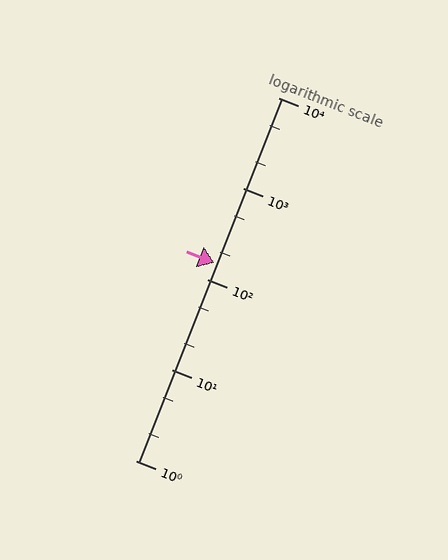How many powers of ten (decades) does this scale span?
The scale spans 4 decades, from 1 to 10000.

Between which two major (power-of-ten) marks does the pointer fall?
The pointer is between 100 and 1000.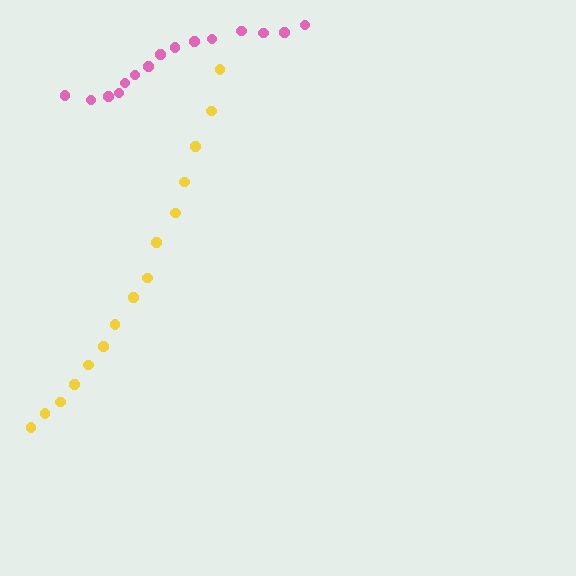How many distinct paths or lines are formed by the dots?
There are 2 distinct paths.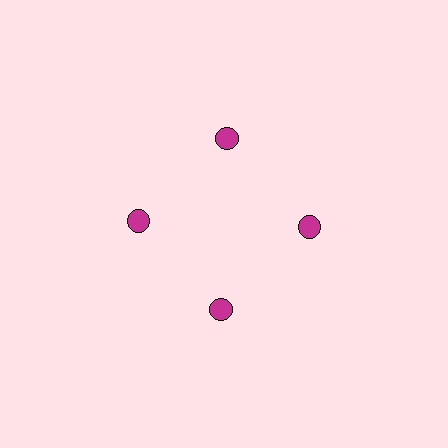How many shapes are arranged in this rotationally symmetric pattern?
There are 4 shapes, arranged in 4 groups of 1.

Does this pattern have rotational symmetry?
Yes, this pattern has 4-fold rotational symmetry. It looks the same after rotating 90 degrees around the center.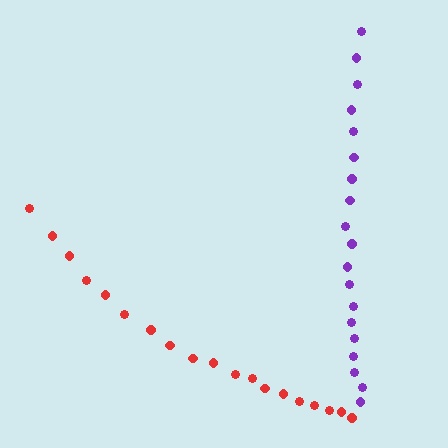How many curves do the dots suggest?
There are 2 distinct paths.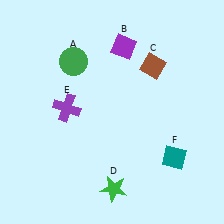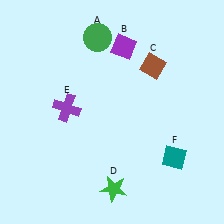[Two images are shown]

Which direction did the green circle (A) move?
The green circle (A) moved up.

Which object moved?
The green circle (A) moved up.